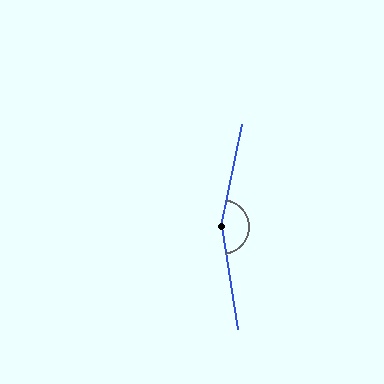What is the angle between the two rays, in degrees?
Approximately 160 degrees.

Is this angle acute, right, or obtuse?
It is obtuse.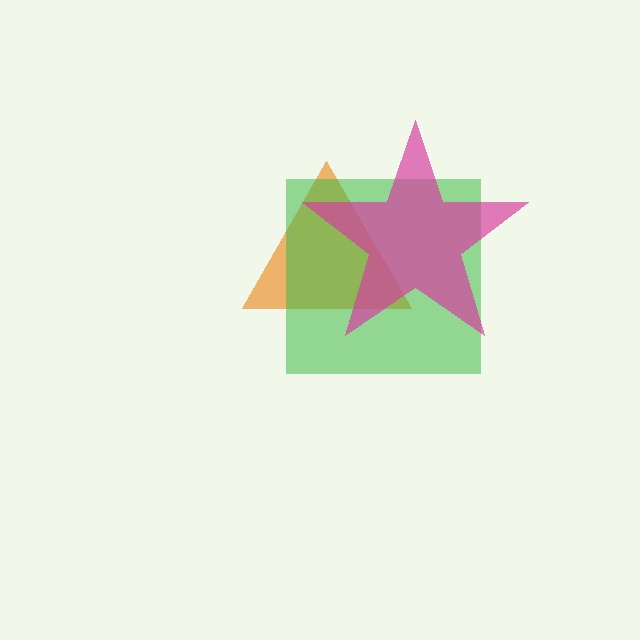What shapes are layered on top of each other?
The layered shapes are: an orange triangle, a green square, a magenta star.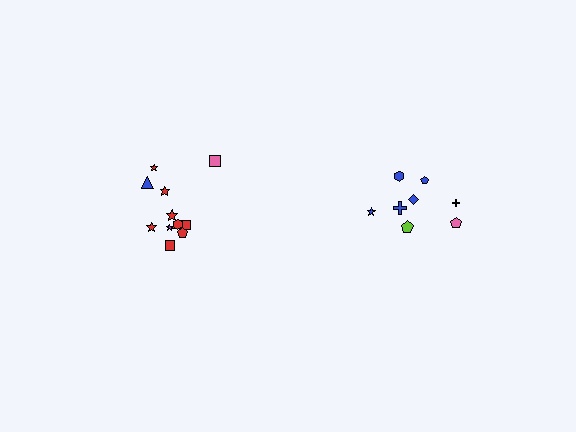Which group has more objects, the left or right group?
The left group.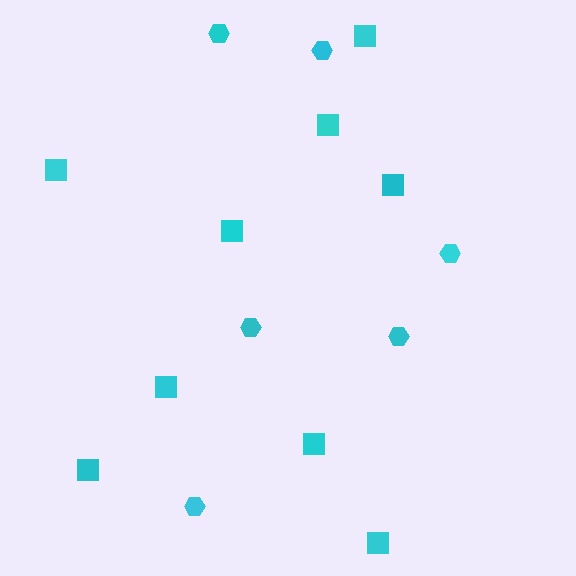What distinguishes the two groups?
There are 2 groups: one group of squares (9) and one group of hexagons (6).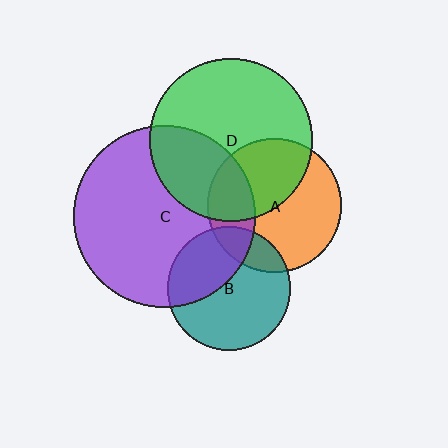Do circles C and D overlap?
Yes.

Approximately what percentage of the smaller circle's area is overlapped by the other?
Approximately 35%.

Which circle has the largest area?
Circle C (purple).